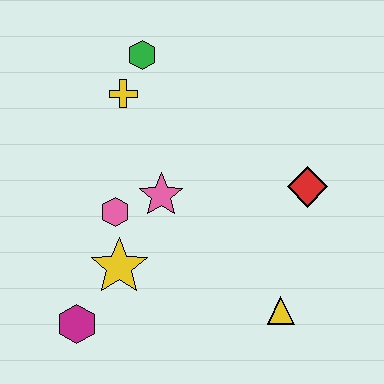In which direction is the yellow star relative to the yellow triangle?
The yellow star is to the left of the yellow triangle.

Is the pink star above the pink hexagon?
Yes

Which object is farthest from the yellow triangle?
The green hexagon is farthest from the yellow triangle.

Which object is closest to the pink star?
The pink hexagon is closest to the pink star.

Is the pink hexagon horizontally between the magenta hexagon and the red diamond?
Yes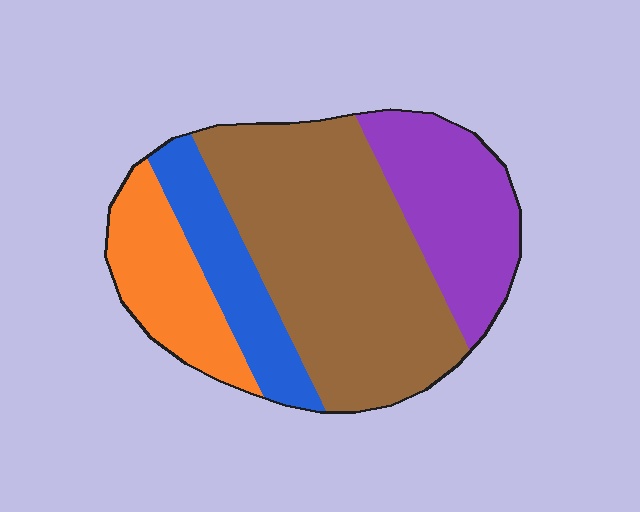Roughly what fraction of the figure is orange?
Orange takes up about one sixth (1/6) of the figure.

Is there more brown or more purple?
Brown.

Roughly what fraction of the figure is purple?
Purple takes up about one fifth (1/5) of the figure.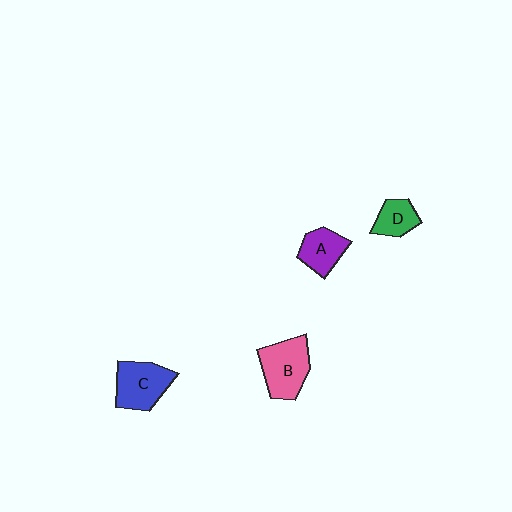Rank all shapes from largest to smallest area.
From largest to smallest: B (pink), C (blue), A (purple), D (green).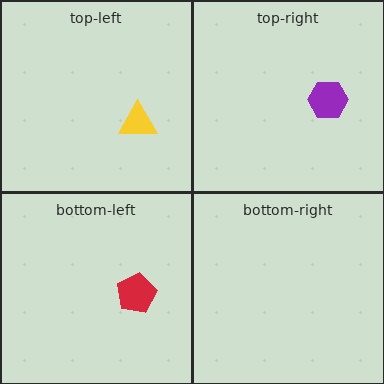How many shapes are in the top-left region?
1.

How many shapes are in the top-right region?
1.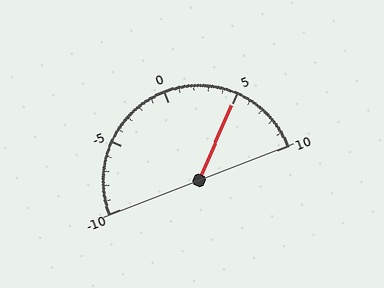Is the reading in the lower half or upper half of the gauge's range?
The reading is in the upper half of the range (-10 to 10).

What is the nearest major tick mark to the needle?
The nearest major tick mark is 5.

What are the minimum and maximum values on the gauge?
The gauge ranges from -10 to 10.